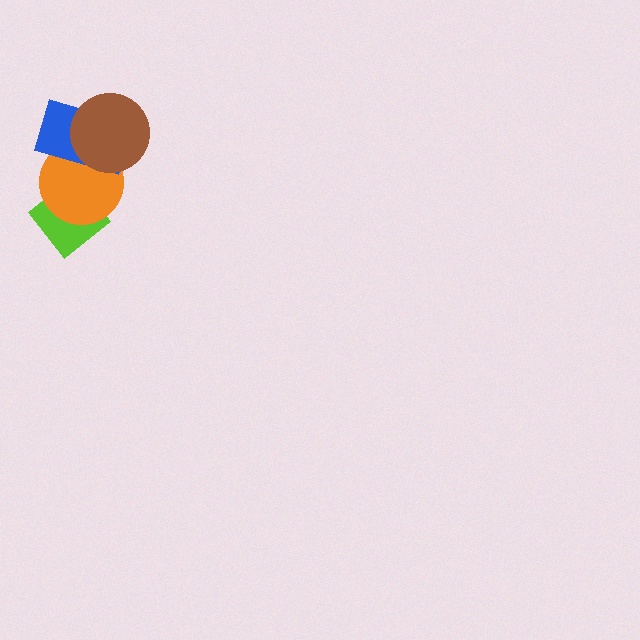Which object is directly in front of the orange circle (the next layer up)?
The blue rectangle is directly in front of the orange circle.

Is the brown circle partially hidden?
No, no other shape covers it.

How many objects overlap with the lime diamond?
1 object overlaps with the lime diamond.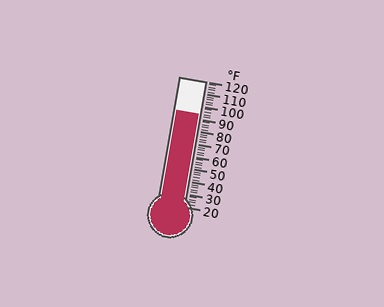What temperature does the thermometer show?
The thermometer shows approximately 94°F.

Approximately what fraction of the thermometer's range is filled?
The thermometer is filled to approximately 75% of its range.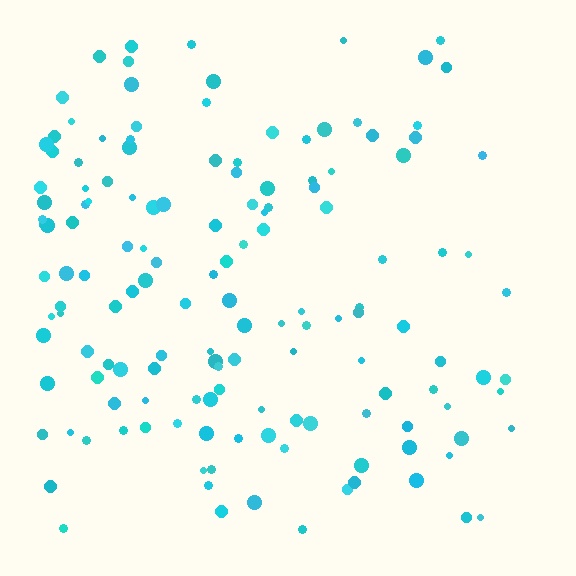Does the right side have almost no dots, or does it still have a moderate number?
Still a moderate number, just noticeably fewer than the left.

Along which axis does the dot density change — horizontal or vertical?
Horizontal.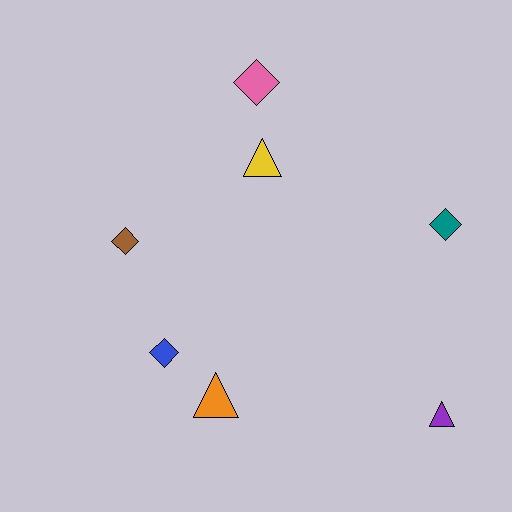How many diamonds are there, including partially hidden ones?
There are 4 diamonds.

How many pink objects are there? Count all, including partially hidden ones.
There is 1 pink object.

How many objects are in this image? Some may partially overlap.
There are 7 objects.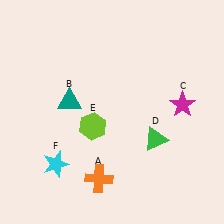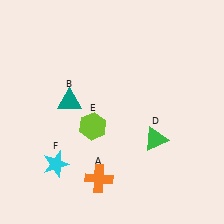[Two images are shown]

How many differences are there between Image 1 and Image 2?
There is 1 difference between the two images.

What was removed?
The magenta star (C) was removed in Image 2.